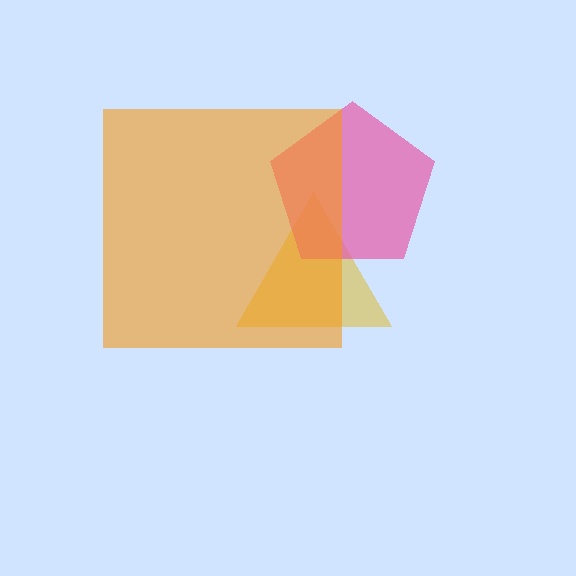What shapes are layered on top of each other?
The layered shapes are: a yellow triangle, a pink pentagon, an orange square.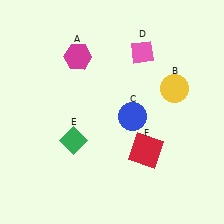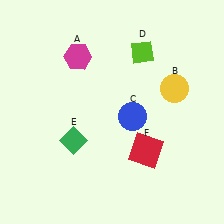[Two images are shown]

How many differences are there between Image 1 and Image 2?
There is 1 difference between the two images.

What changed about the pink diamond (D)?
In Image 1, D is pink. In Image 2, it changed to lime.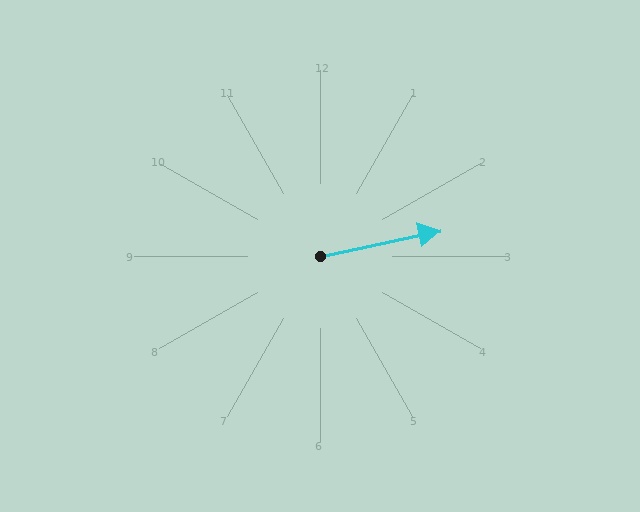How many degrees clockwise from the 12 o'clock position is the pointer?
Approximately 78 degrees.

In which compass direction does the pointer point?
East.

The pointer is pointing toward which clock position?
Roughly 3 o'clock.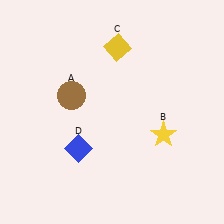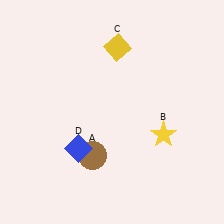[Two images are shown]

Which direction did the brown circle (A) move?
The brown circle (A) moved down.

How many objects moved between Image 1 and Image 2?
1 object moved between the two images.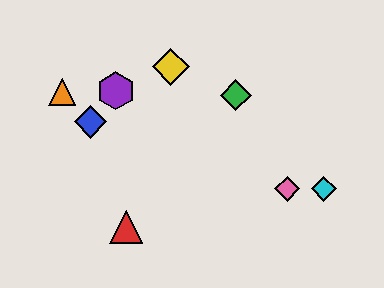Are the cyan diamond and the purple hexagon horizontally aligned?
No, the cyan diamond is at y≈189 and the purple hexagon is at y≈91.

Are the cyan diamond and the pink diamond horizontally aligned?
Yes, both are at y≈189.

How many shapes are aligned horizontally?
2 shapes (the cyan diamond, the pink diamond) are aligned horizontally.